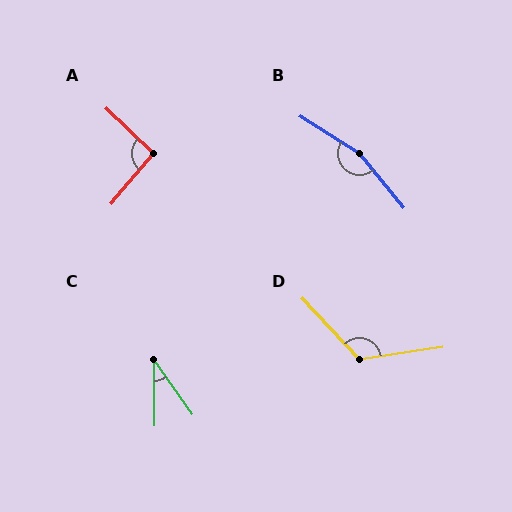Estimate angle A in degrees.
Approximately 93 degrees.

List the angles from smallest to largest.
C (35°), A (93°), D (125°), B (161°).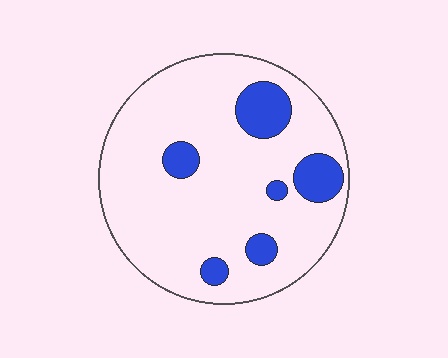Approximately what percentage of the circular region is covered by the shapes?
Approximately 15%.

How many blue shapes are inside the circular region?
6.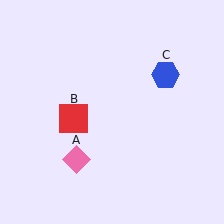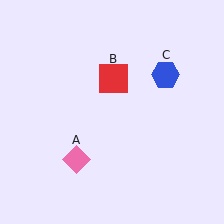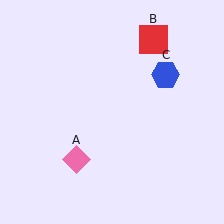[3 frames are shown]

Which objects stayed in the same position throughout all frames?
Pink diamond (object A) and blue hexagon (object C) remained stationary.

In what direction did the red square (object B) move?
The red square (object B) moved up and to the right.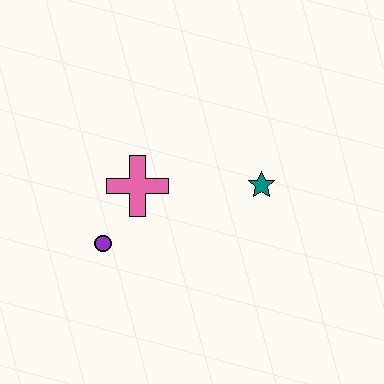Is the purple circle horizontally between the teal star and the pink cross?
No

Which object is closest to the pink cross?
The purple circle is closest to the pink cross.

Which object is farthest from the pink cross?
The teal star is farthest from the pink cross.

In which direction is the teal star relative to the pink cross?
The teal star is to the right of the pink cross.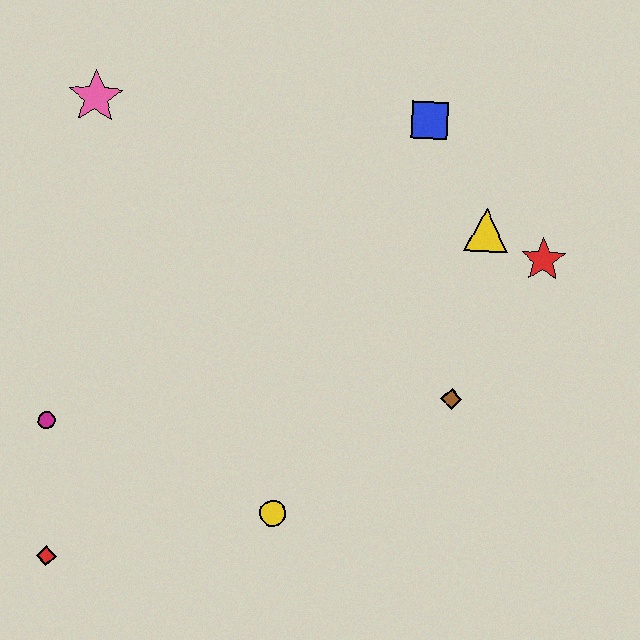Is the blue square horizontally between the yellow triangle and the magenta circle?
Yes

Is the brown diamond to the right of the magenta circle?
Yes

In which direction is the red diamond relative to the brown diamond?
The red diamond is to the left of the brown diamond.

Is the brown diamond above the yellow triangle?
No